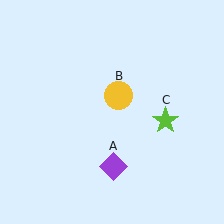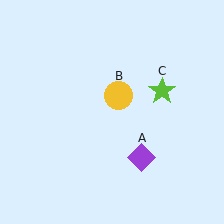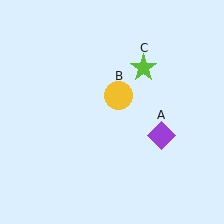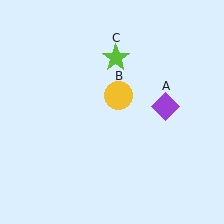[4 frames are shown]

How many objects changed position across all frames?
2 objects changed position: purple diamond (object A), lime star (object C).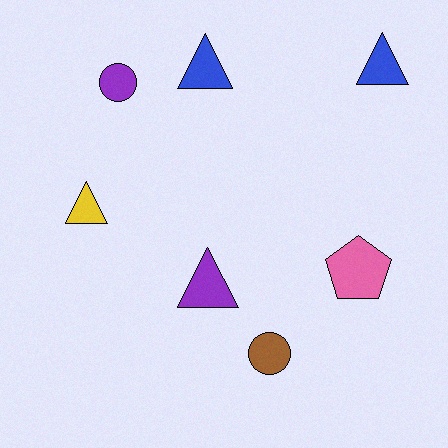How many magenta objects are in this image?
There are no magenta objects.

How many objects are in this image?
There are 7 objects.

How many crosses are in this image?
There are no crosses.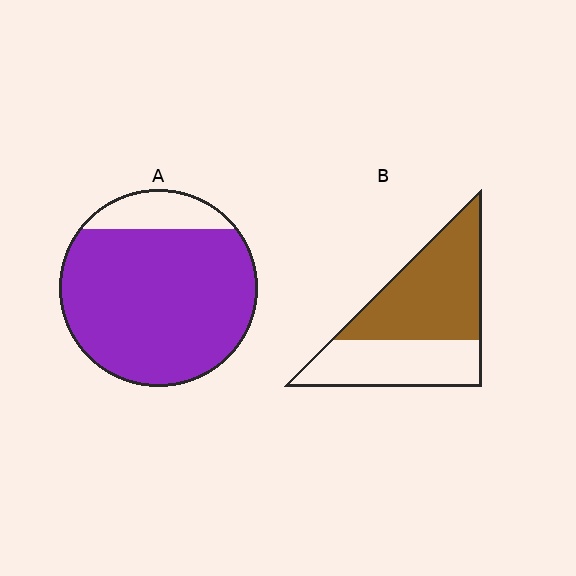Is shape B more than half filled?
Yes.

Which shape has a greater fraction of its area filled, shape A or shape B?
Shape A.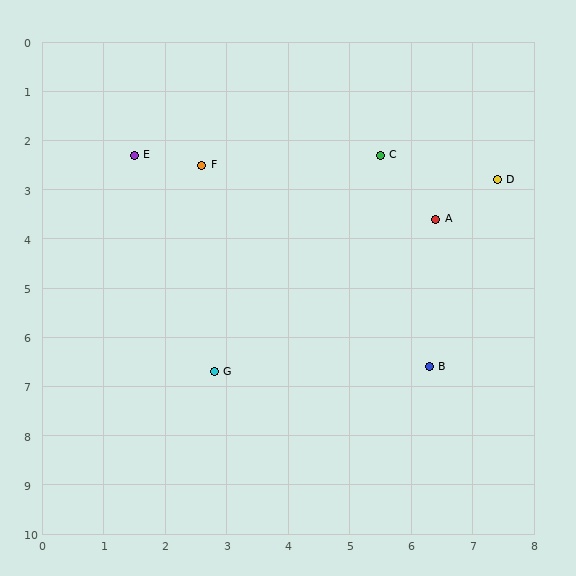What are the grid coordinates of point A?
Point A is at approximately (6.4, 3.6).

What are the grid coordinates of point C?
Point C is at approximately (5.5, 2.3).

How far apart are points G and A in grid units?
Points G and A are about 4.8 grid units apart.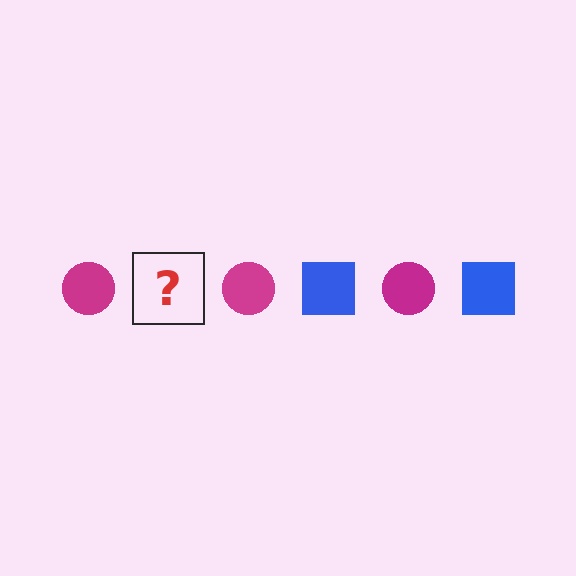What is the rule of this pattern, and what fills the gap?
The rule is that the pattern alternates between magenta circle and blue square. The gap should be filled with a blue square.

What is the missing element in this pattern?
The missing element is a blue square.